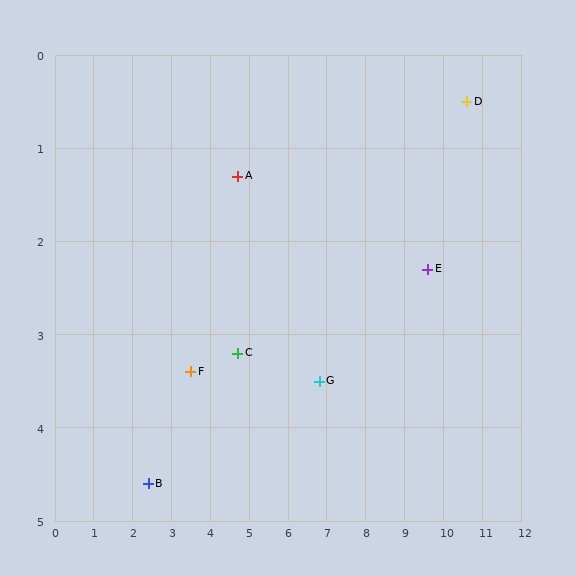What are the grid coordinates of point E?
Point E is at approximately (9.6, 2.3).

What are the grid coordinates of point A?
Point A is at approximately (4.7, 1.3).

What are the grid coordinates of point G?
Point G is at approximately (6.8, 3.5).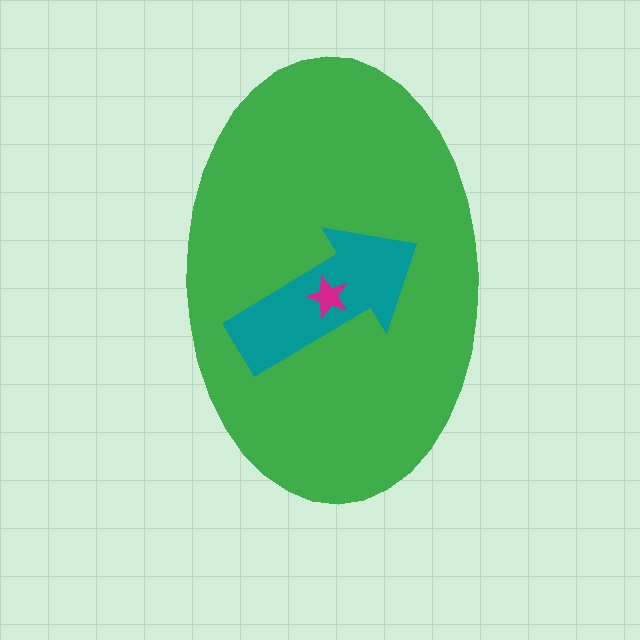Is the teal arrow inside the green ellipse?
Yes.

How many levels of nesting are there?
3.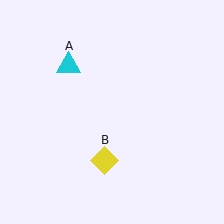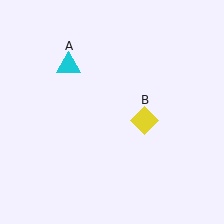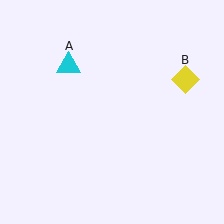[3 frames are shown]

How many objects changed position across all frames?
1 object changed position: yellow diamond (object B).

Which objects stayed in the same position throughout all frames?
Cyan triangle (object A) remained stationary.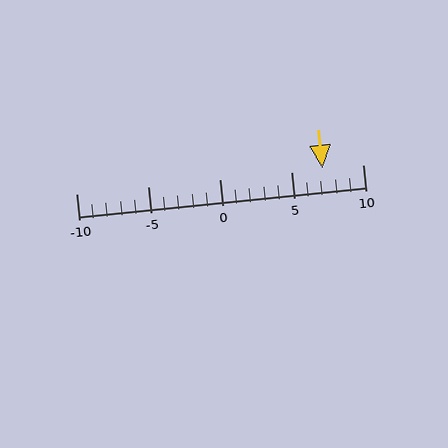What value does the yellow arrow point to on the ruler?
The yellow arrow points to approximately 7.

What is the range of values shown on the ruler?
The ruler shows values from -10 to 10.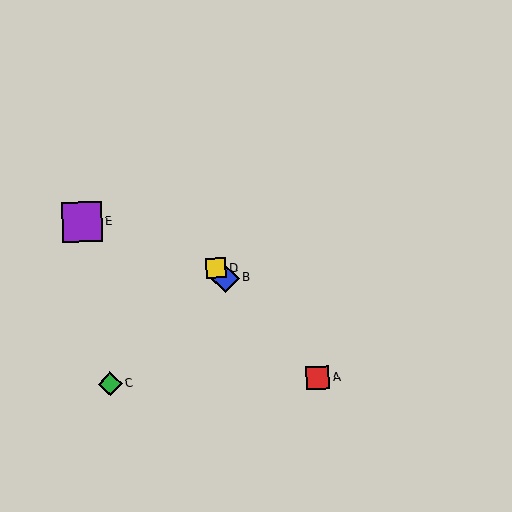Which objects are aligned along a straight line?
Objects A, B, D are aligned along a straight line.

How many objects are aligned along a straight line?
3 objects (A, B, D) are aligned along a straight line.